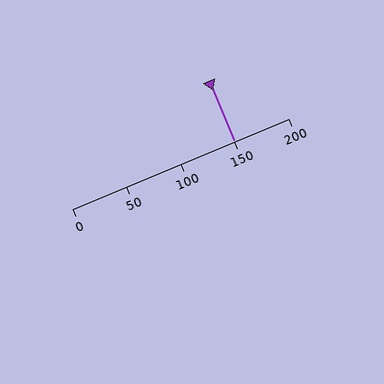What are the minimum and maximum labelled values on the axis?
The axis runs from 0 to 200.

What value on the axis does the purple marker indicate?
The marker indicates approximately 150.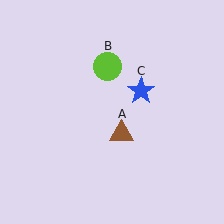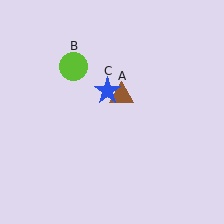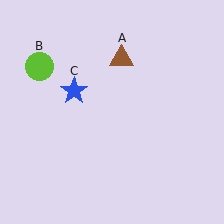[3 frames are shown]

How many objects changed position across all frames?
3 objects changed position: brown triangle (object A), lime circle (object B), blue star (object C).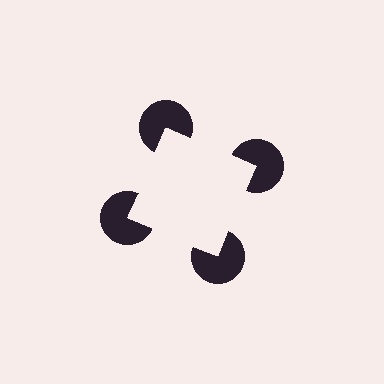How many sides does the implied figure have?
4 sides.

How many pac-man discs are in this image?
There are 4 — one at each vertex of the illusory square.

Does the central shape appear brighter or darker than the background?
It typically appears slightly brighter than the background, even though no actual brightness change is drawn.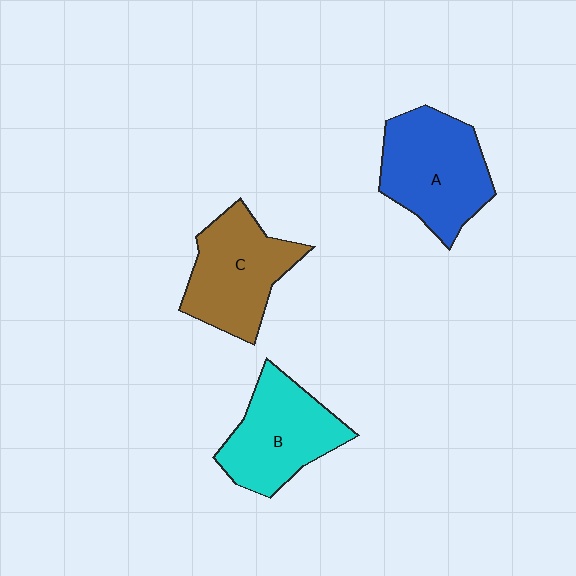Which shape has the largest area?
Shape A (blue).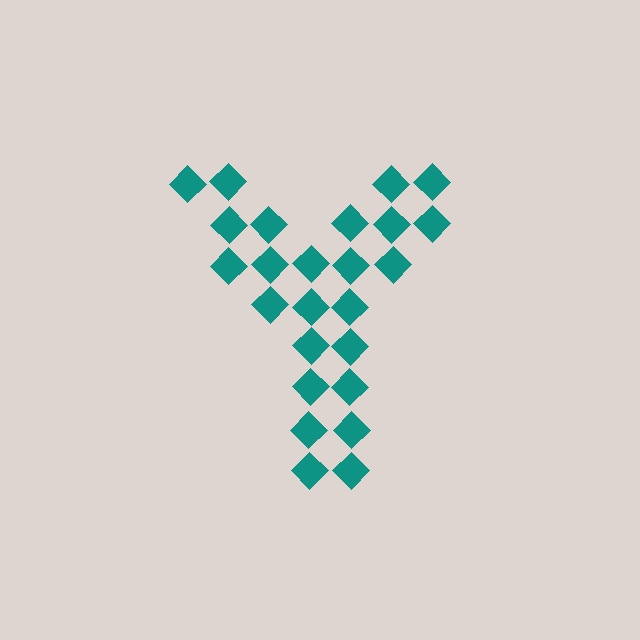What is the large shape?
The large shape is the letter Y.